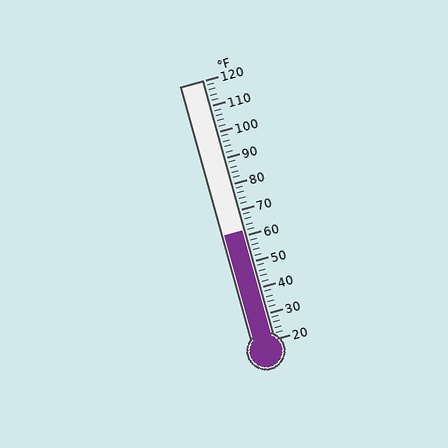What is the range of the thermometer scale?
The thermometer scale ranges from 20°F to 120°F.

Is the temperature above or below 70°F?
The temperature is below 70°F.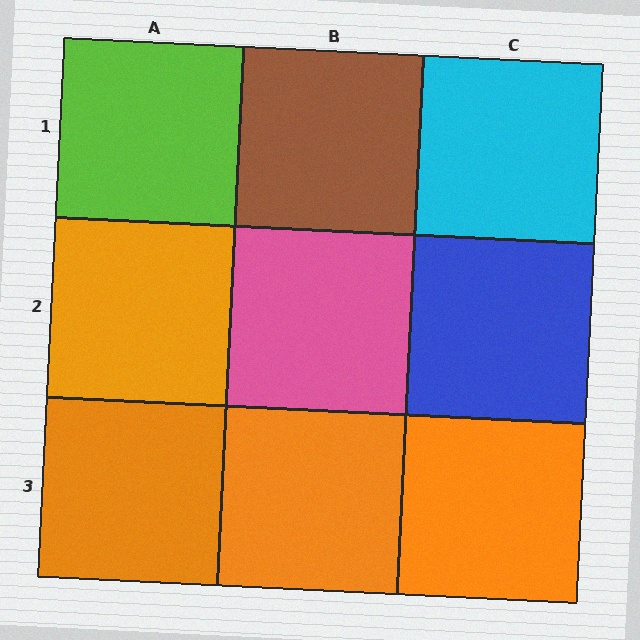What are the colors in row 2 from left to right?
Orange, pink, blue.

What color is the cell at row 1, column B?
Brown.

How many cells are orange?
4 cells are orange.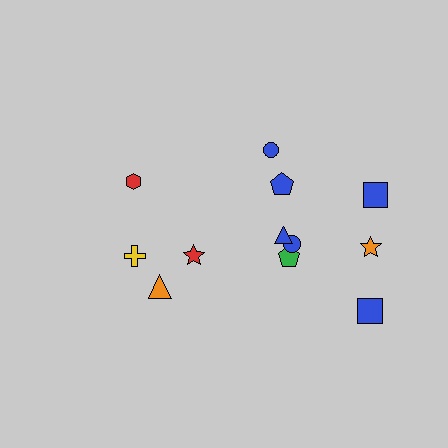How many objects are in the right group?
There are 8 objects.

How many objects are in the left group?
There are 4 objects.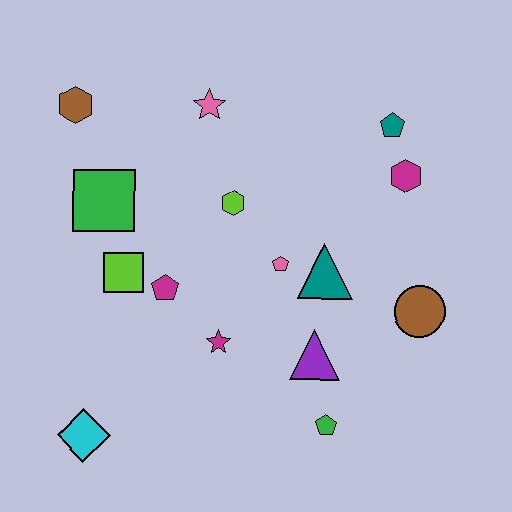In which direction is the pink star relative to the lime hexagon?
The pink star is above the lime hexagon.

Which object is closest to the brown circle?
The teal triangle is closest to the brown circle.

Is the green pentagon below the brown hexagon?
Yes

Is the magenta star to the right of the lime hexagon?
No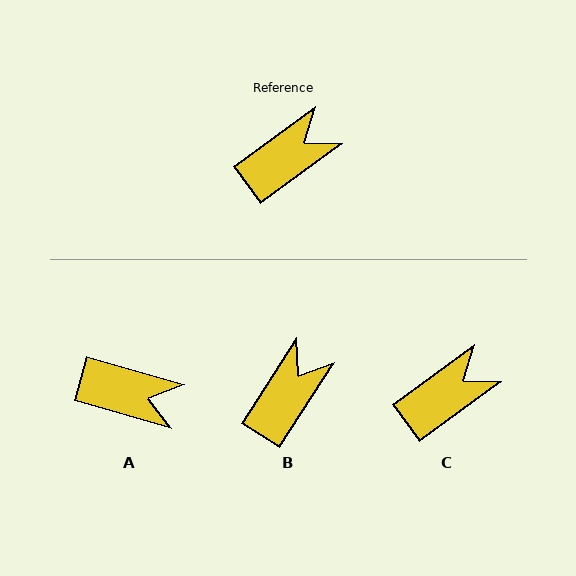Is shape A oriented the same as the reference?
No, it is off by about 52 degrees.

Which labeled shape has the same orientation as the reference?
C.